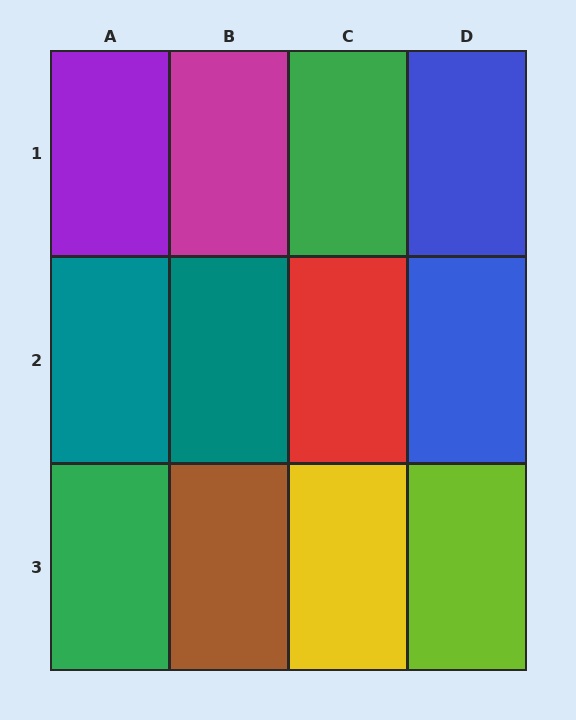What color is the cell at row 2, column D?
Blue.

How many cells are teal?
2 cells are teal.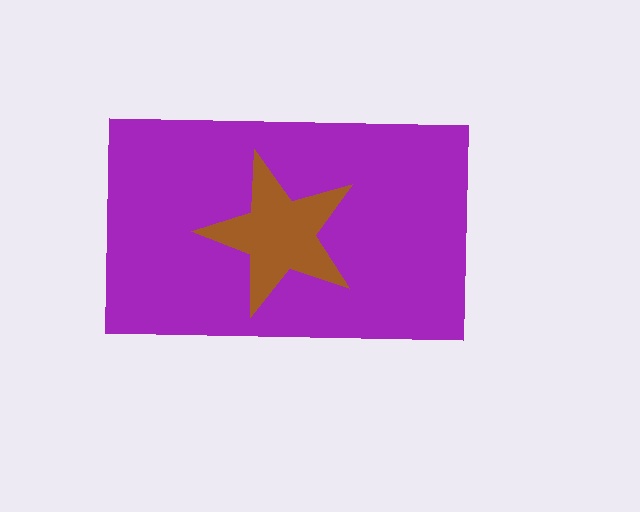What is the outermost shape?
The purple rectangle.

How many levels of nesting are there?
2.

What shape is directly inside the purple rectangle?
The brown star.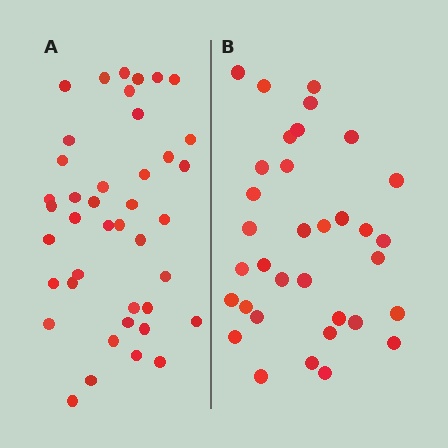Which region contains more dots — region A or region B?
Region A (the left region) has more dots.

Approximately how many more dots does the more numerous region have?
Region A has roughly 8 or so more dots than region B.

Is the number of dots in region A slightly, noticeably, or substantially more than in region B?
Region A has only slightly more — the two regions are fairly close. The ratio is roughly 1.2 to 1.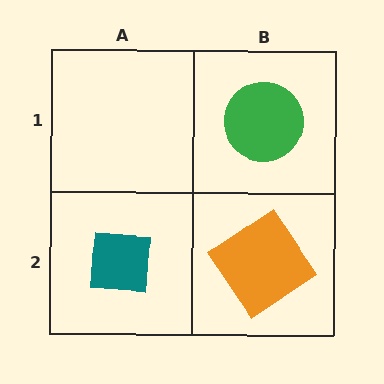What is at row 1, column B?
A green circle.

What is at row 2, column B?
An orange diamond.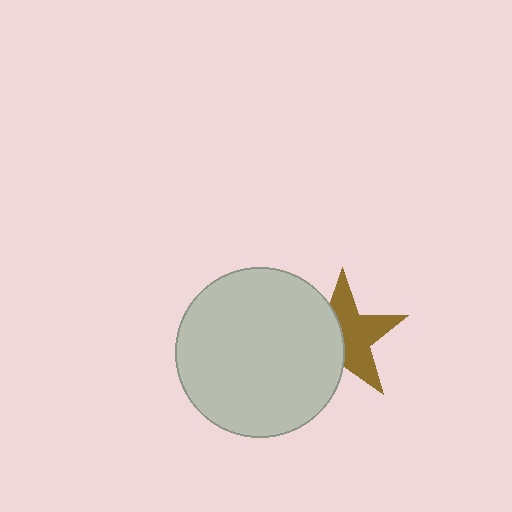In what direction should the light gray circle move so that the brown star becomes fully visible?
The light gray circle should move left. That is the shortest direction to clear the overlap and leave the brown star fully visible.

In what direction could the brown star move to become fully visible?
The brown star could move right. That would shift it out from behind the light gray circle entirely.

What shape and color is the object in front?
The object in front is a light gray circle.